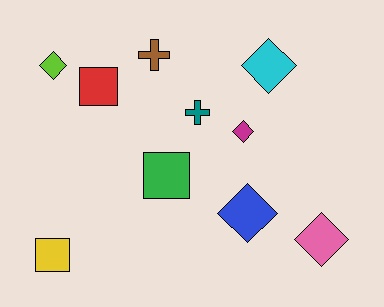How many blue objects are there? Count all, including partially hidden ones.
There is 1 blue object.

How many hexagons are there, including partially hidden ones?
There are no hexagons.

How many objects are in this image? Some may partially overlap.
There are 10 objects.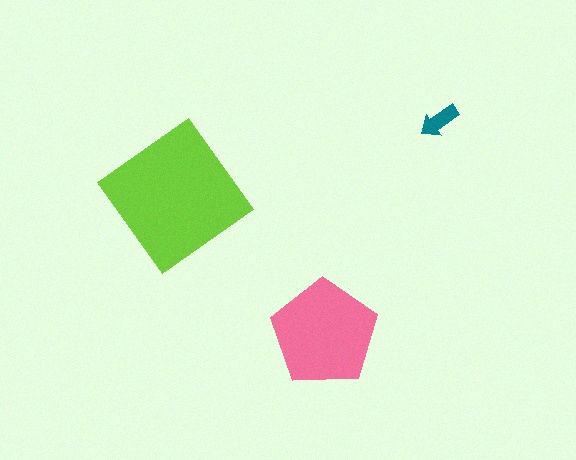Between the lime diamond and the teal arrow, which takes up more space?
The lime diamond.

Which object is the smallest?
The teal arrow.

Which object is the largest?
The lime diamond.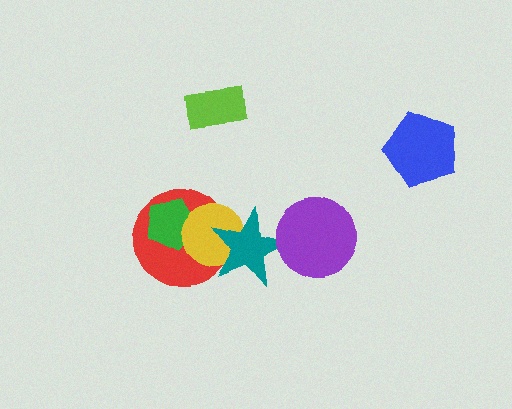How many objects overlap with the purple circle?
1 object overlaps with the purple circle.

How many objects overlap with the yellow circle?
3 objects overlap with the yellow circle.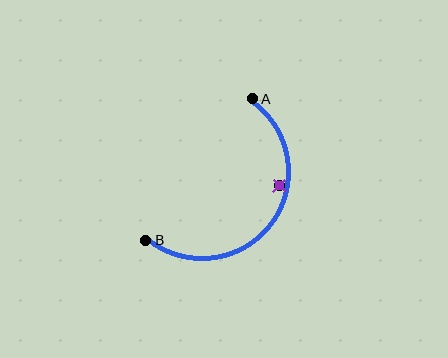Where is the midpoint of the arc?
The arc midpoint is the point on the curve farthest from the straight line joining A and B. It sits below and to the right of that line.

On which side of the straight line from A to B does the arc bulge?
The arc bulges below and to the right of the straight line connecting A and B.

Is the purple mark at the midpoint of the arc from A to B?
No — the purple mark does not lie on the arc at all. It sits slightly inside the curve.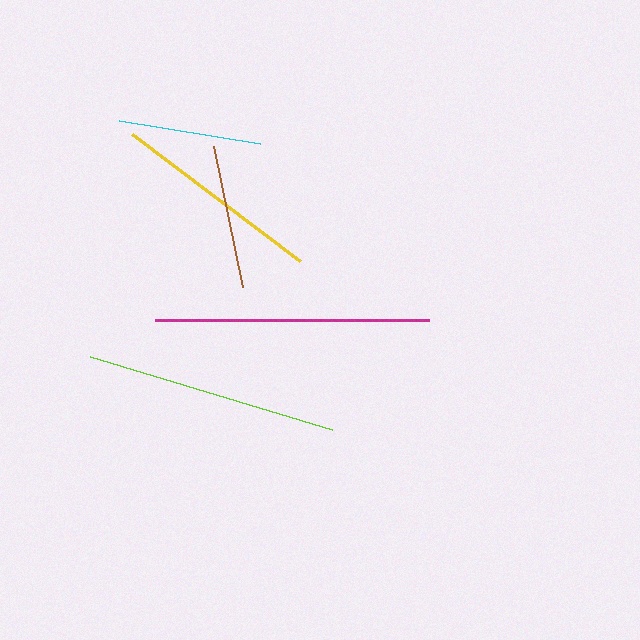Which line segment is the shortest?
The cyan line is the shortest at approximately 143 pixels.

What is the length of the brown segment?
The brown segment is approximately 144 pixels long.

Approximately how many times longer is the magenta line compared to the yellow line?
The magenta line is approximately 1.3 times the length of the yellow line.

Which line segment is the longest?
The magenta line is the longest at approximately 275 pixels.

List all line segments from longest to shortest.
From longest to shortest: magenta, lime, yellow, brown, cyan.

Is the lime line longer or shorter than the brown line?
The lime line is longer than the brown line.